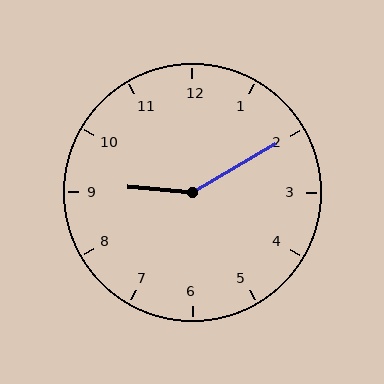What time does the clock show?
9:10.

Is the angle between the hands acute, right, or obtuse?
It is obtuse.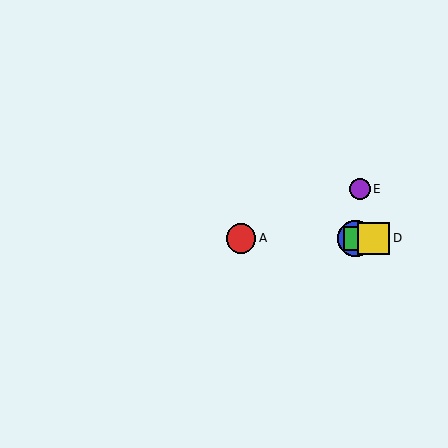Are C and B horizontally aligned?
Yes, both are at y≈238.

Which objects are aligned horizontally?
Objects A, B, C, D are aligned horizontally.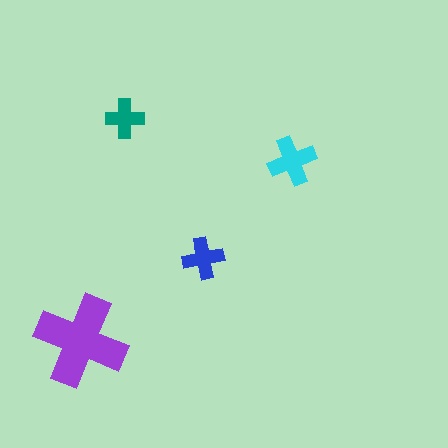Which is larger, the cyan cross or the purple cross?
The purple one.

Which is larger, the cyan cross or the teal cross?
The cyan one.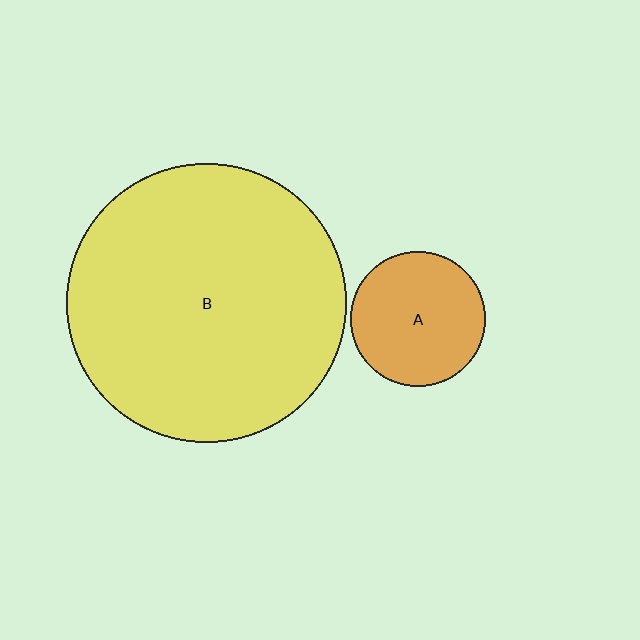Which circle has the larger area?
Circle B (yellow).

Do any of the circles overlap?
No, none of the circles overlap.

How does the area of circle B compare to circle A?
Approximately 4.3 times.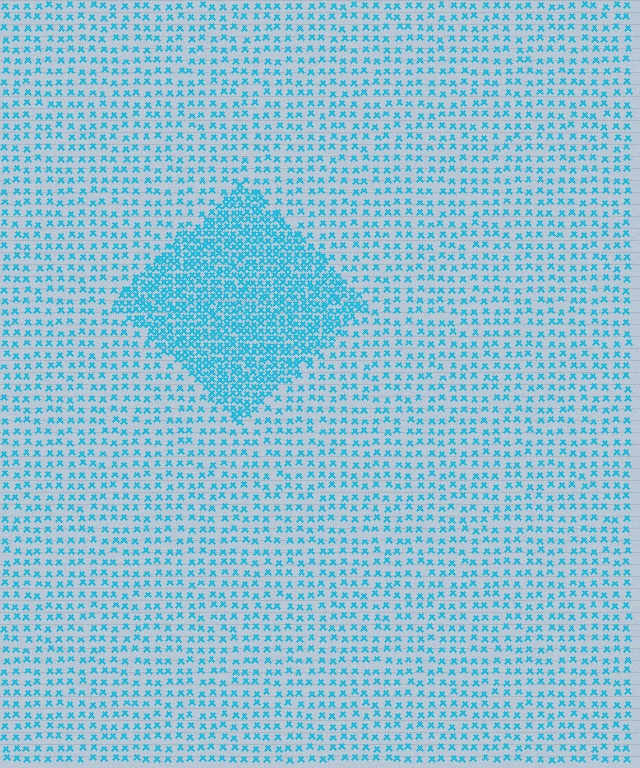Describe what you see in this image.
The image contains small cyan elements arranged at two different densities. A diamond-shaped region is visible where the elements are more densely packed than the surrounding area.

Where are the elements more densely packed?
The elements are more densely packed inside the diamond boundary.